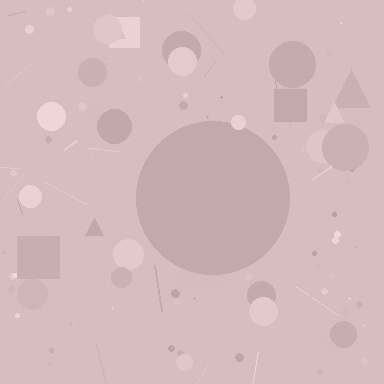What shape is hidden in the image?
A circle is hidden in the image.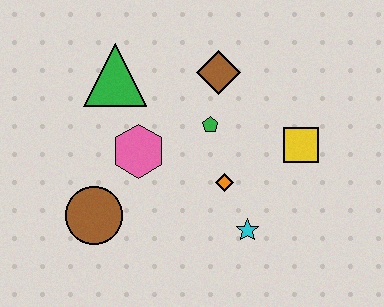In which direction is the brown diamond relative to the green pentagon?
The brown diamond is above the green pentagon.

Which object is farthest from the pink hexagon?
The yellow square is farthest from the pink hexagon.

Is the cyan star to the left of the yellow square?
Yes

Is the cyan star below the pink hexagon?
Yes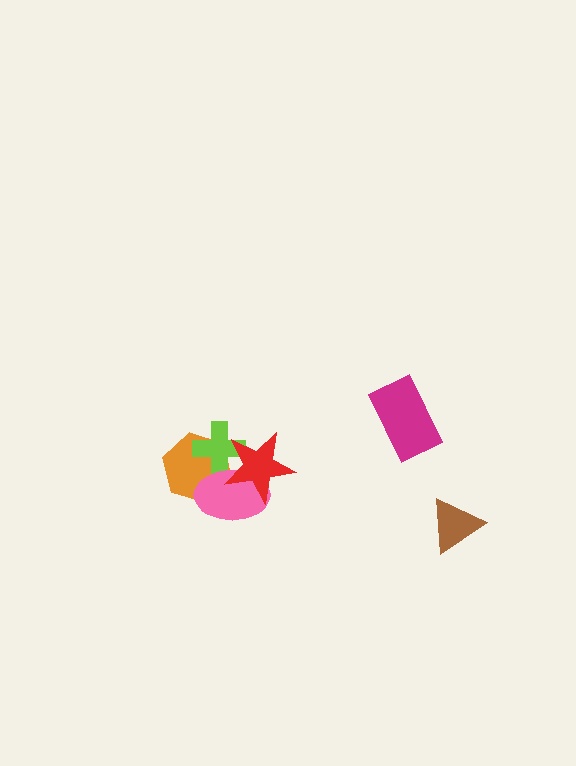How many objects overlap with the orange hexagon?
3 objects overlap with the orange hexagon.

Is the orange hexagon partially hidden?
Yes, it is partially covered by another shape.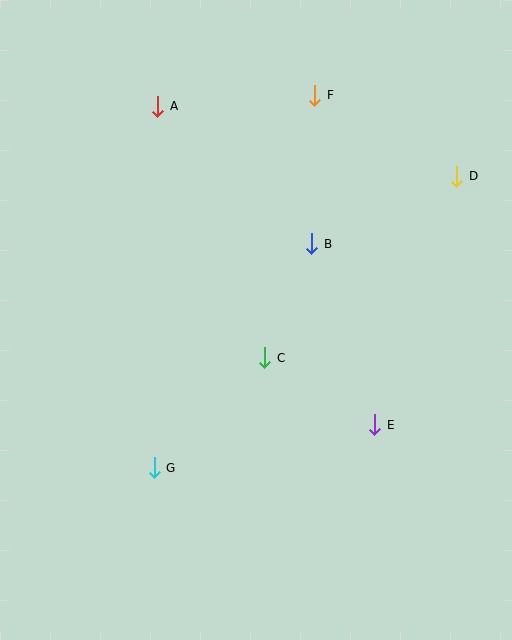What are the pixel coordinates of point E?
Point E is at (375, 425).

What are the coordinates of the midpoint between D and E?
The midpoint between D and E is at (416, 301).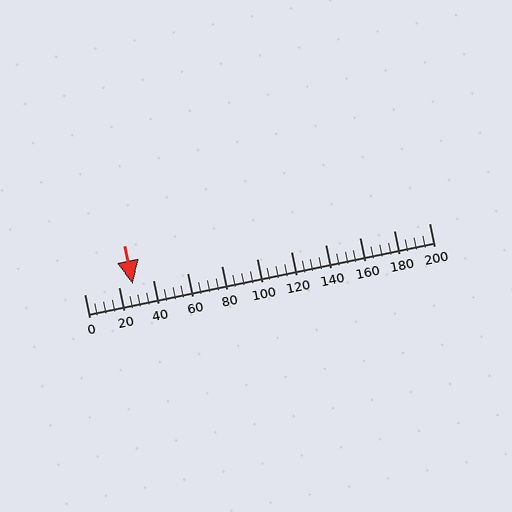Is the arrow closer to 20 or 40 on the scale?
The arrow is closer to 20.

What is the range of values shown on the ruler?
The ruler shows values from 0 to 200.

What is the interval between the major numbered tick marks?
The major tick marks are spaced 20 units apart.